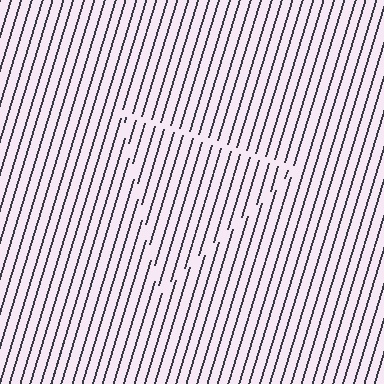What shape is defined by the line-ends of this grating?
An illusory triangle. The interior of the shape contains the same grating, shifted by half a period — the contour is defined by the phase discontinuity where line-ends from the inner and outer gratings abut.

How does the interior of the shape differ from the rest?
The interior of the shape contains the same grating, shifted by half a period — the contour is defined by the phase discontinuity where line-ends from the inner and outer gratings abut.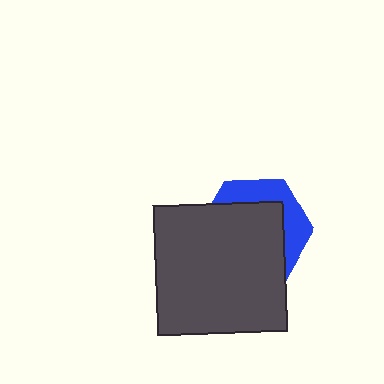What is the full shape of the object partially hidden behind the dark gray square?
The partially hidden object is a blue hexagon.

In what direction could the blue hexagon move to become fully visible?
The blue hexagon could move toward the upper-right. That would shift it out from behind the dark gray square entirely.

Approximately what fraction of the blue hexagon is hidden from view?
Roughly 67% of the blue hexagon is hidden behind the dark gray square.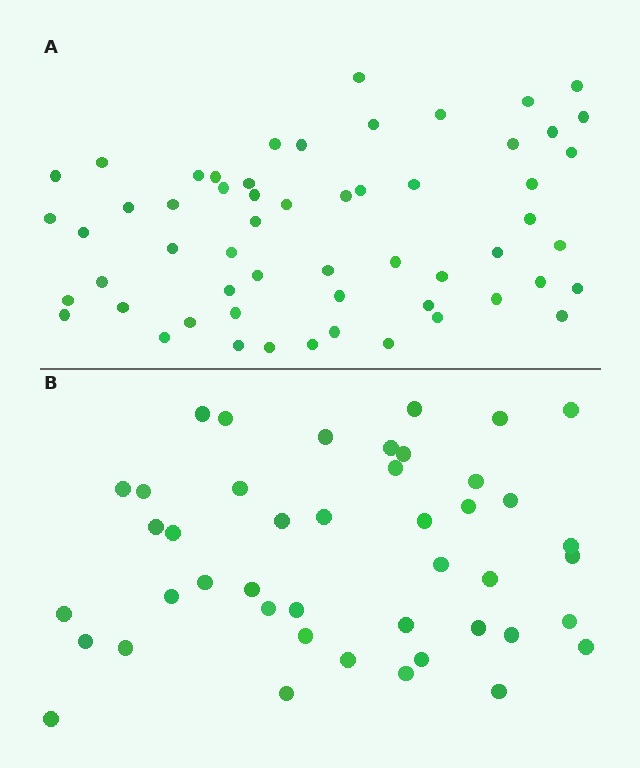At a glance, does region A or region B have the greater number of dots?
Region A (the top region) has more dots.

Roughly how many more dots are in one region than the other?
Region A has approximately 15 more dots than region B.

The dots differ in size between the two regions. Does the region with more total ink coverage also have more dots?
No. Region B has more total ink coverage because its dots are larger, but region A actually contains more individual dots. Total area can be misleading — the number of items is what matters here.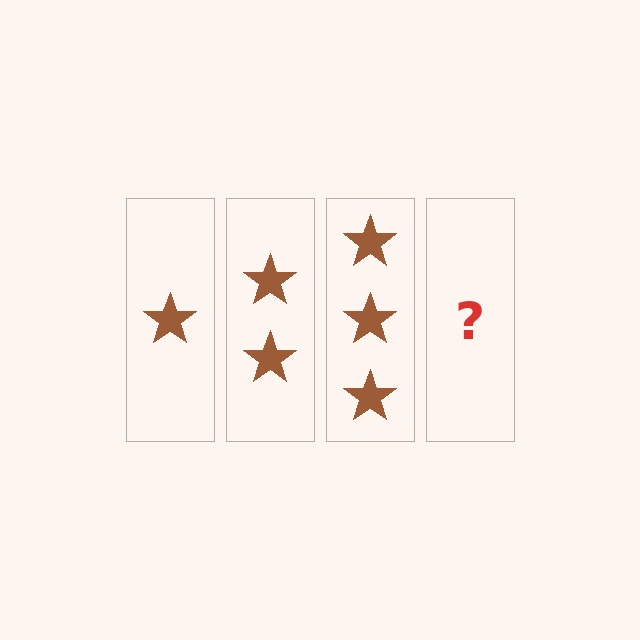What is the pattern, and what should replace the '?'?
The pattern is that each step adds one more star. The '?' should be 4 stars.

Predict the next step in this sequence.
The next step is 4 stars.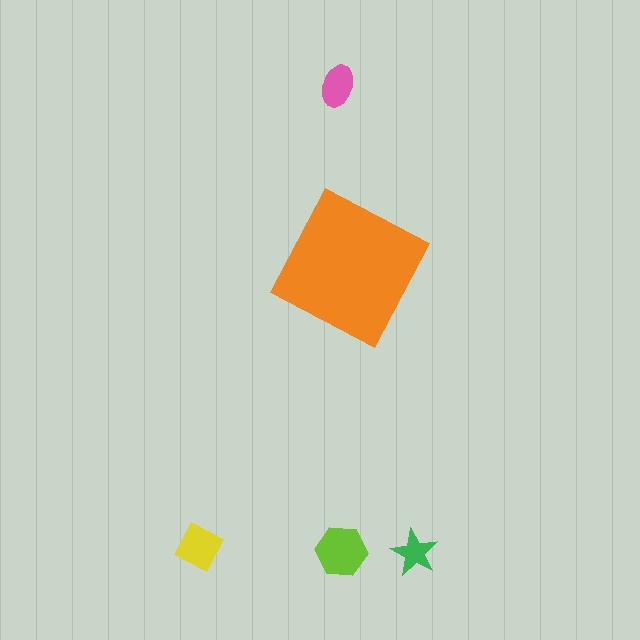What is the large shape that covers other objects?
An orange diamond.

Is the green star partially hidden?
No, the green star is fully visible.